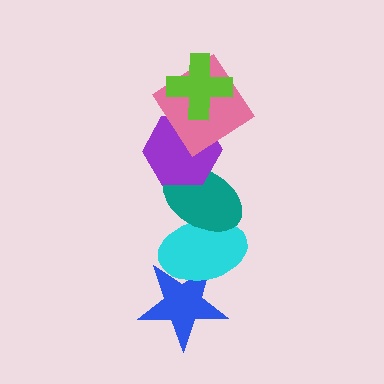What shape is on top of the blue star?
The cyan ellipse is on top of the blue star.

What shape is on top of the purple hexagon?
The pink diamond is on top of the purple hexagon.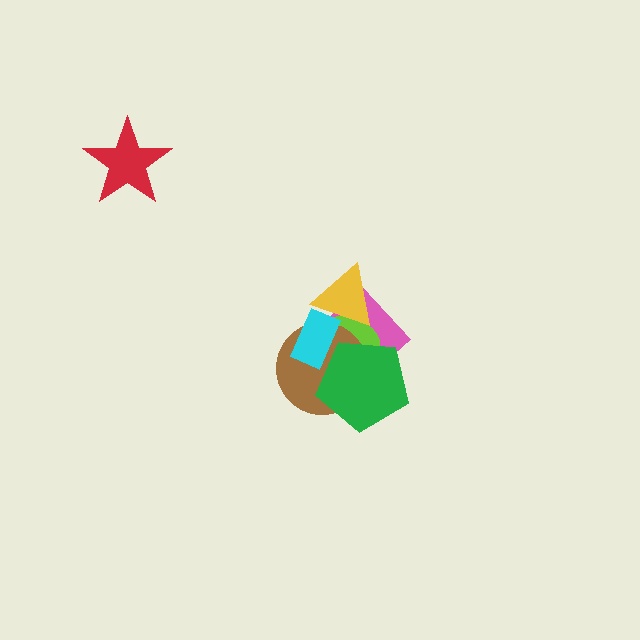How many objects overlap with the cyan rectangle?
5 objects overlap with the cyan rectangle.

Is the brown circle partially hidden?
Yes, it is partially covered by another shape.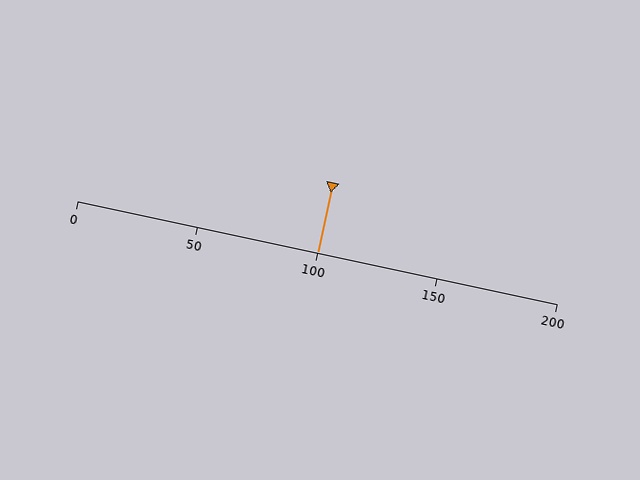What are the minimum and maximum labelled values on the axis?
The axis runs from 0 to 200.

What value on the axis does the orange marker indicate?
The marker indicates approximately 100.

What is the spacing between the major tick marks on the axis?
The major ticks are spaced 50 apart.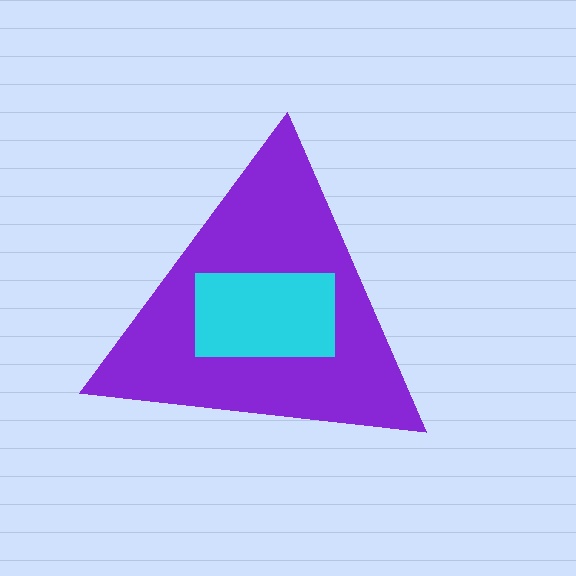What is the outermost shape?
The purple triangle.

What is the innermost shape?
The cyan rectangle.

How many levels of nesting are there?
2.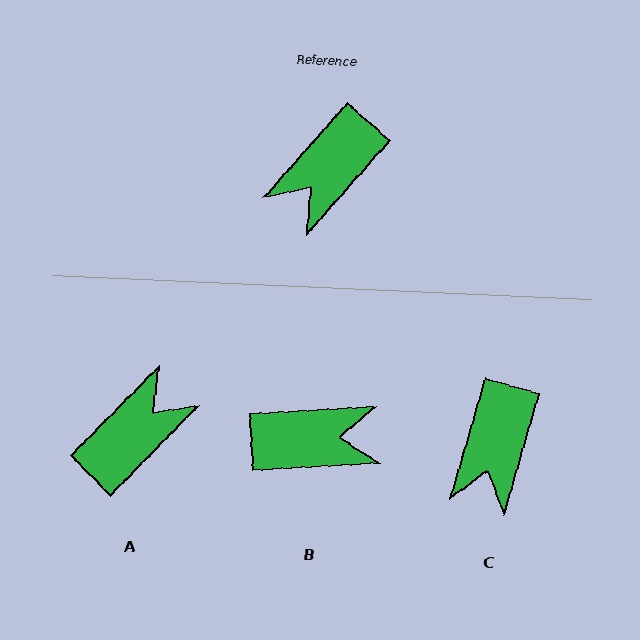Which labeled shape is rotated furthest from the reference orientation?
A, about 177 degrees away.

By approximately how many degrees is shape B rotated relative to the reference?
Approximately 134 degrees counter-clockwise.